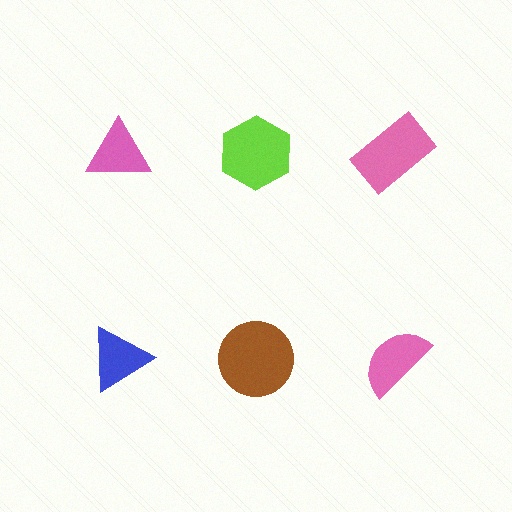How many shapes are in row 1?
3 shapes.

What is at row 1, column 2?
A lime hexagon.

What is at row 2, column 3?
A pink semicircle.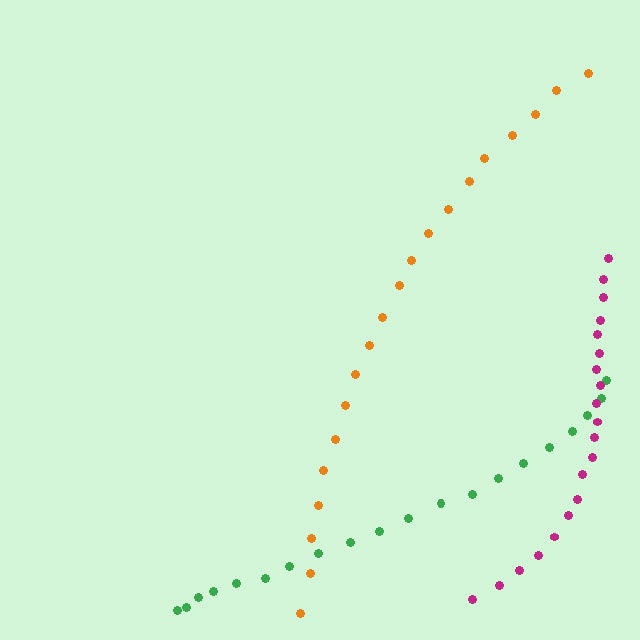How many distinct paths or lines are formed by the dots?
There are 3 distinct paths.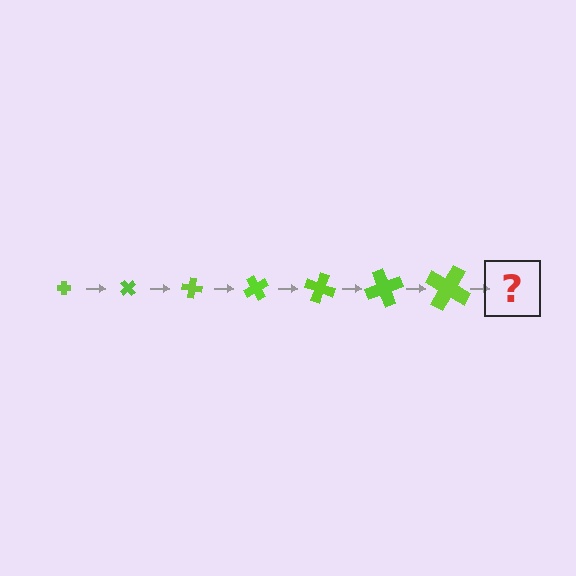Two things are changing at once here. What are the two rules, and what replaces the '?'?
The two rules are that the cross grows larger each step and it rotates 50 degrees each step. The '?' should be a cross, larger than the previous one and rotated 350 degrees from the start.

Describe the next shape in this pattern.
It should be a cross, larger than the previous one and rotated 350 degrees from the start.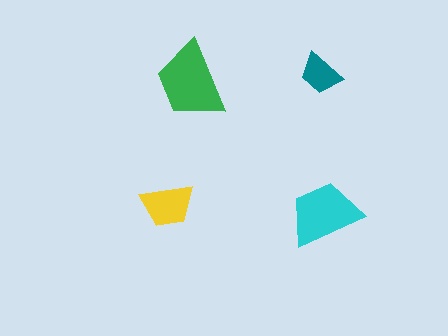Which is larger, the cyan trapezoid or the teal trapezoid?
The cyan one.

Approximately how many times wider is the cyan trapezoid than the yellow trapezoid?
About 1.5 times wider.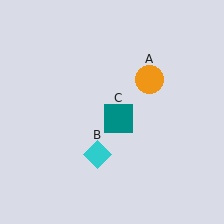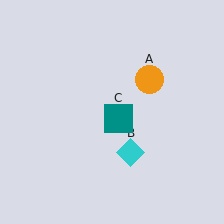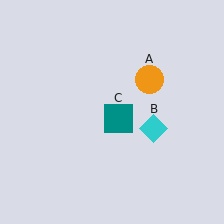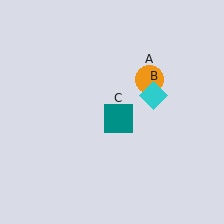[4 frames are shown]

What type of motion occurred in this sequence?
The cyan diamond (object B) rotated counterclockwise around the center of the scene.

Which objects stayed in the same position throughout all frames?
Orange circle (object A) and teal square (object C) remained stationary.